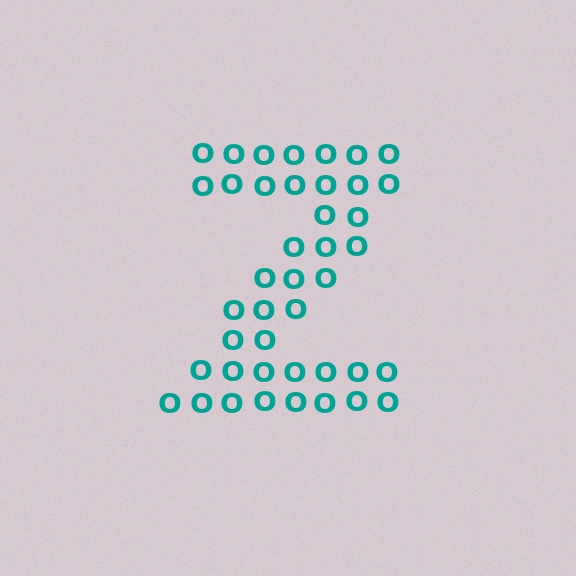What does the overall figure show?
The overall figure shows the letter Z.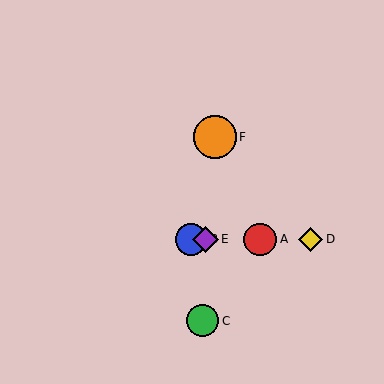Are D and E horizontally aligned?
Yes, both are at y≈239.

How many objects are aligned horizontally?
4 objects (A, B, D, E) are aligned horizontally.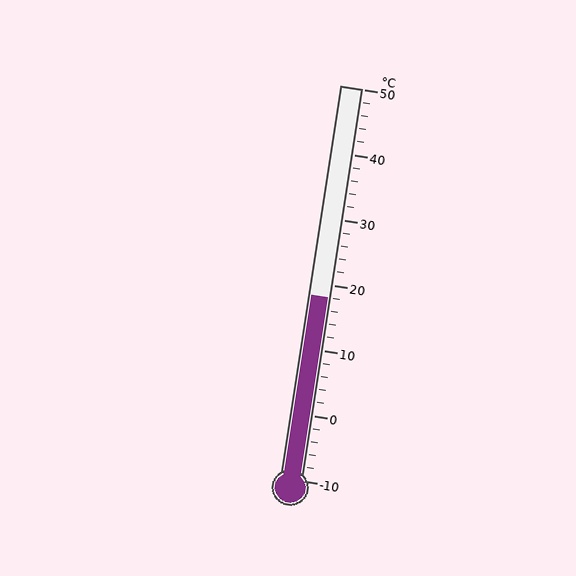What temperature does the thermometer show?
The thermometer shows approximately 18°C.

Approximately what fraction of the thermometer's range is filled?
The thermometer is filled to approximately 45% of its range.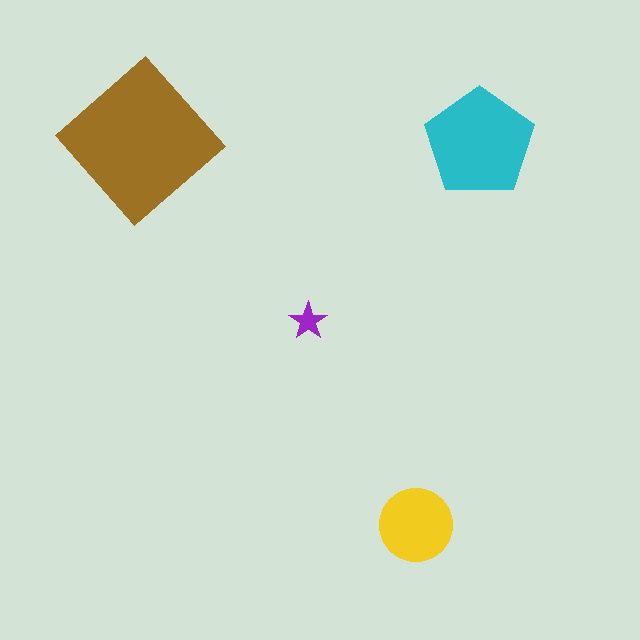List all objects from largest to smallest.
The brown diamond, the cyan pentagon, the yellow circle, the purple star.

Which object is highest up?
The brown diamond is topmost.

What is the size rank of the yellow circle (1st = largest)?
3rd.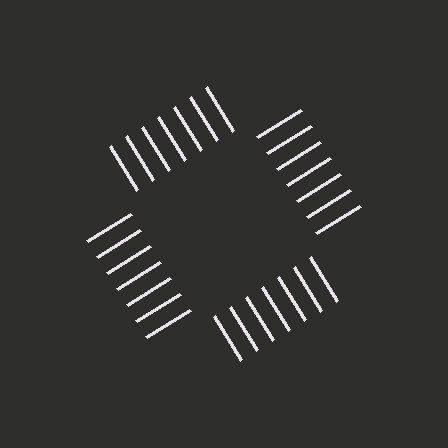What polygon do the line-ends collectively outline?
An illusory square — the line segments terminate on its edges but no continuous stroke is drawn.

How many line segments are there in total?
28 — 7 along each of the 4 edges.